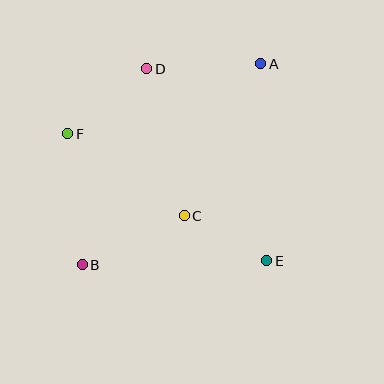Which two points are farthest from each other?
Points A and B are farthest from each other.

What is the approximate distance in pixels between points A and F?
The distance between A and F is approximately 205 pixels.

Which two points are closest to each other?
Points C and E are closest to each other.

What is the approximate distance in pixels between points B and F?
The distance between B and F is approximately 132 pixels.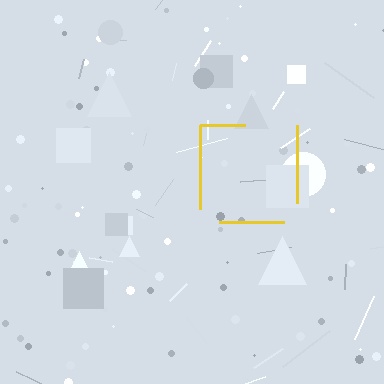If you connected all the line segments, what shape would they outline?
They would outline a square.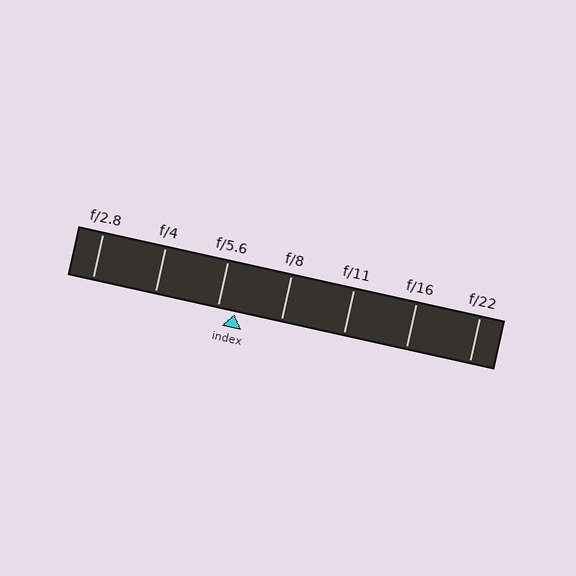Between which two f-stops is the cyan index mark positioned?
The index mark is between f/5.6 and f/8.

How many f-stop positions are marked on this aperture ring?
There are 7 f-stop positions marked.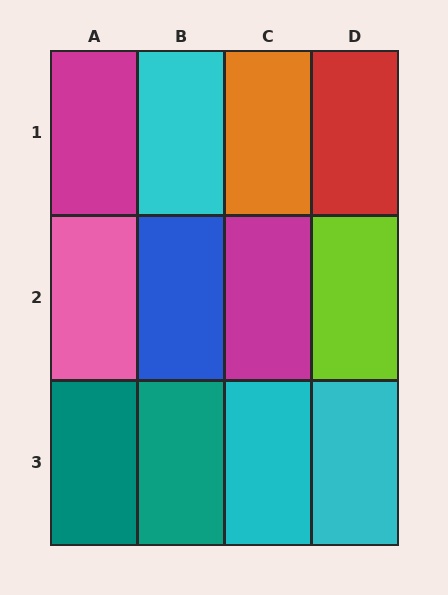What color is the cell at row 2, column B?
Blue.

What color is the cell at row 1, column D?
Red.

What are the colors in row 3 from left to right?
Teal, teal, cyan, cyan.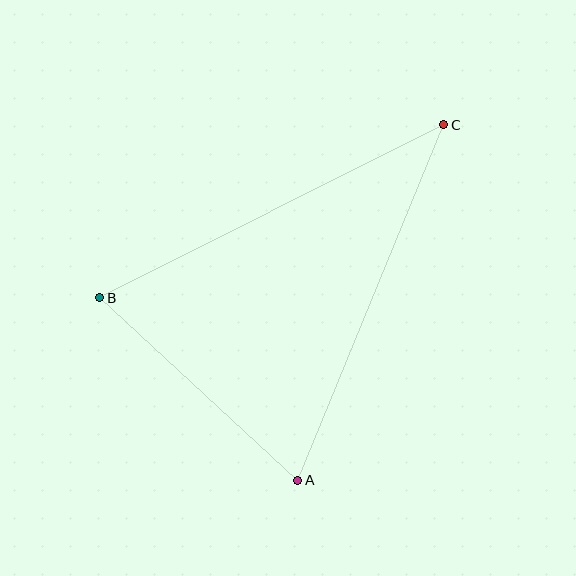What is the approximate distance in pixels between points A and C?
The distance between A and C is approximately 384 pixels.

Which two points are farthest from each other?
Points B and C are farthest from each other.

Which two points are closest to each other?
Points A and B are closest to each other.